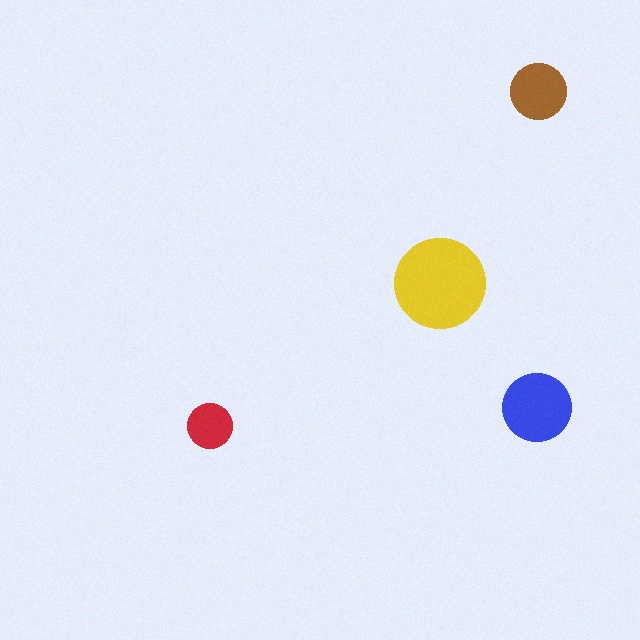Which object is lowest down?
The red circle is bottommost.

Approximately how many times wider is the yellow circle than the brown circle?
About 1.5 times wider.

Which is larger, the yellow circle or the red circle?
The yellow one.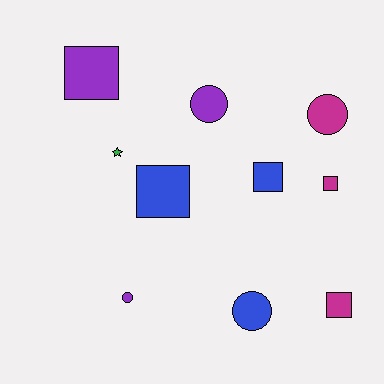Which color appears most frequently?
Magenta, with 3 objects.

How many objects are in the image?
There are 10 objects.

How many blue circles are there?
There is 1 blue circle.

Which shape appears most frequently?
Square, with 5 objects.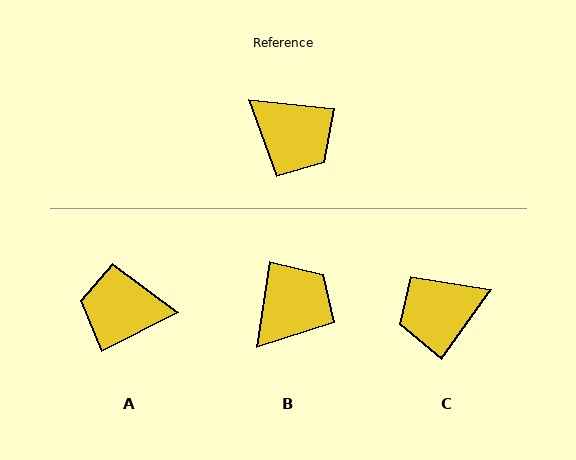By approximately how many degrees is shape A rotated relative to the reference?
Approximately 147 degrees clockwise.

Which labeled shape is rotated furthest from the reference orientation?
A, about 147 degrees away.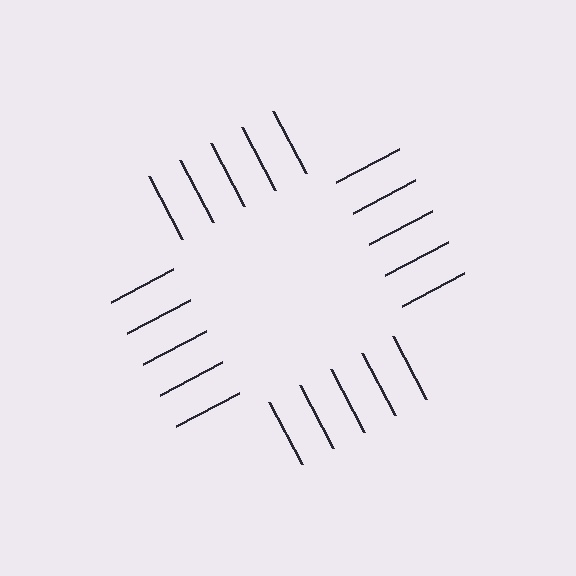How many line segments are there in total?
20 — 5 along each of the 4 edges.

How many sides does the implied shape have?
4 sides — the line-ends trace a square.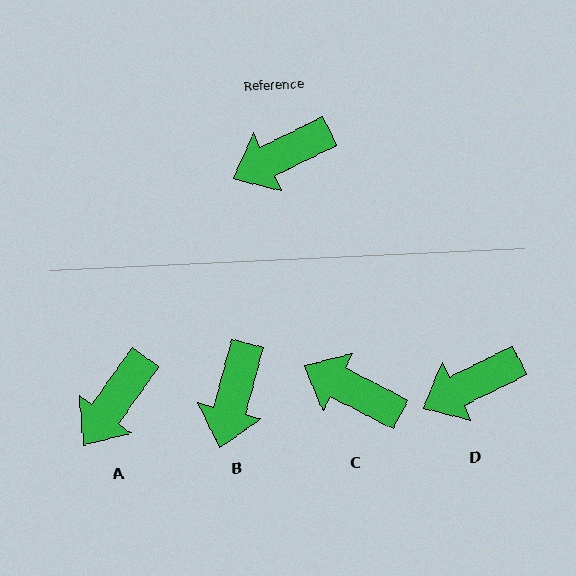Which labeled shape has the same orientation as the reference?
D.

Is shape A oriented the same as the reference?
No, it is off by about 28 degrees.